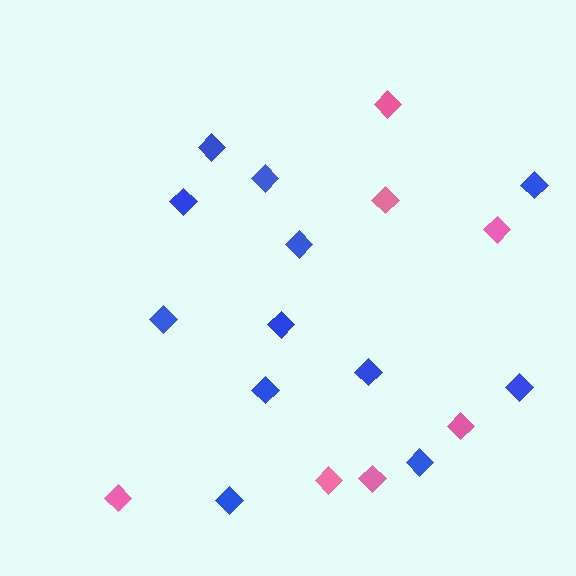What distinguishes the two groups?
There are 2 groups: one group of pink diamonds (7) and one group of blue diamonds (12).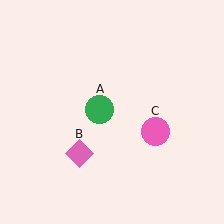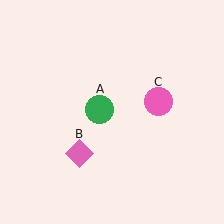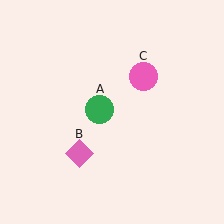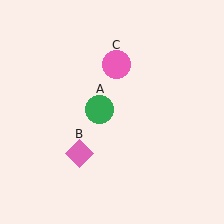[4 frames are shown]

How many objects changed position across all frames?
1 object changed position: pink circle (object C).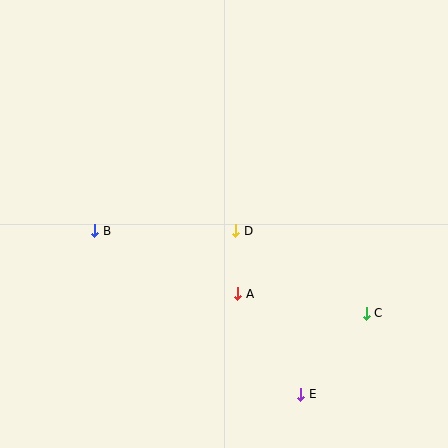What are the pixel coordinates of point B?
Point B is at (95, 231).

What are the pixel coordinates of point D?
Point D is at (236, 231).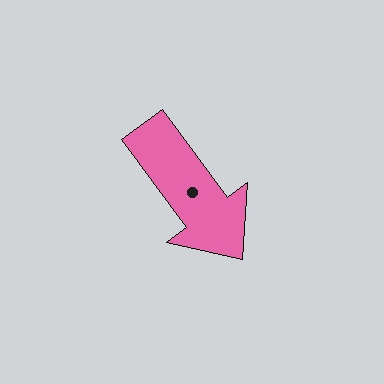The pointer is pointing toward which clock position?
Roughly 5 o'clock.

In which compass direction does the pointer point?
Southeast.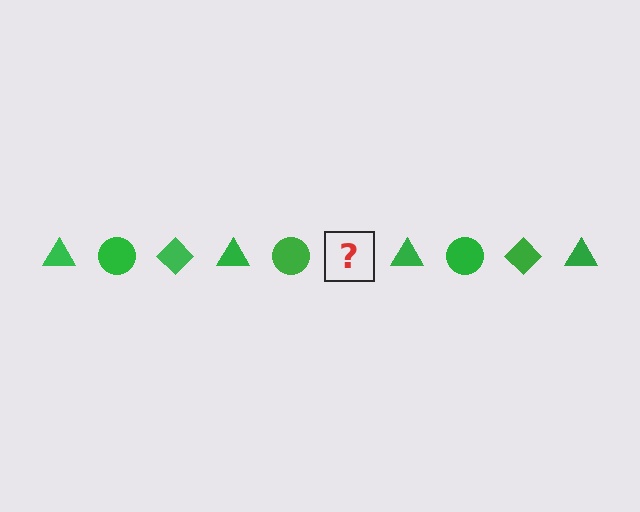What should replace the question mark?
The question mark should be replaced with a green diamond.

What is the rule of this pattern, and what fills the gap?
The rule is that the pattern cycles through triangle, circle, diamond shapes in green. The gap should be filled with a green diamond.